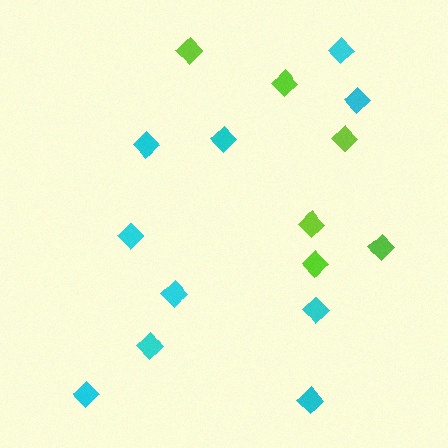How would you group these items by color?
There are 2 groups: one group of cyan diamonds (10) and one group of lime diamonds (6).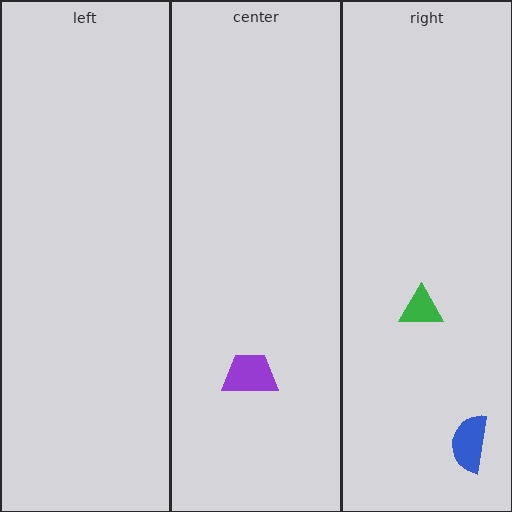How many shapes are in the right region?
2.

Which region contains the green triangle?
The right region.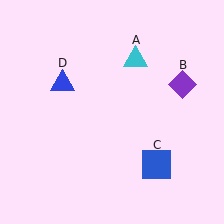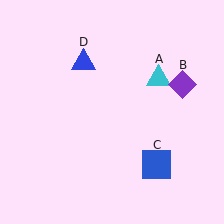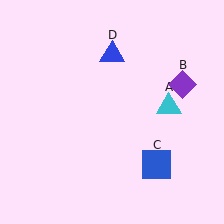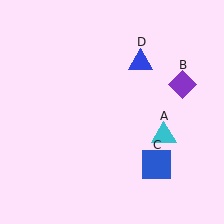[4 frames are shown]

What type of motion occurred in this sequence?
The cyan triangle (object A), blue triangle (object D) rotated clockwise around the center of the scene.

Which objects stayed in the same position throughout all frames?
Purple diamond (object B) and blue square (object C) remained stationary.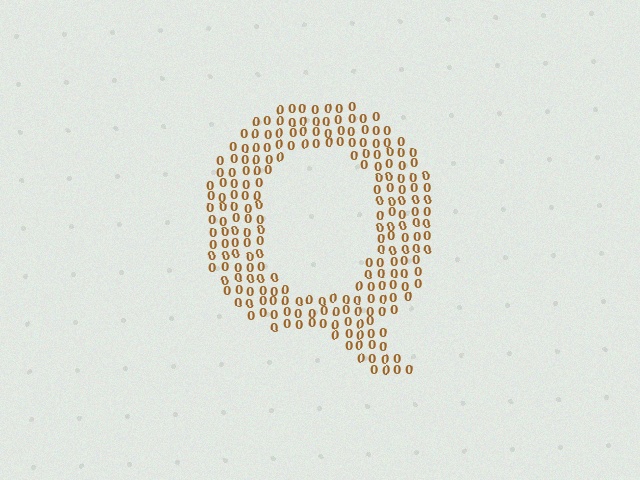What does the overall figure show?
The overall figure shows the letter Q.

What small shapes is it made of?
It is made of small digit 0's.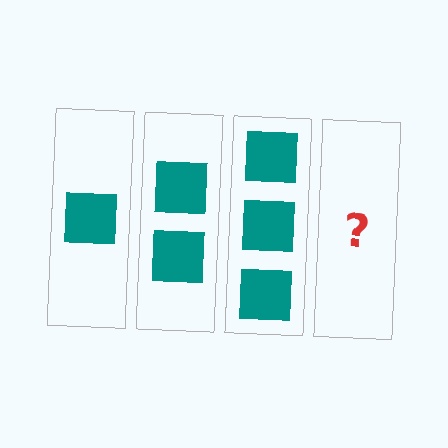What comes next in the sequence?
The next element should be 4 squares.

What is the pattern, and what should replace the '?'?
The pattern is that each step adds one more square. The '?' should be 4 squares.